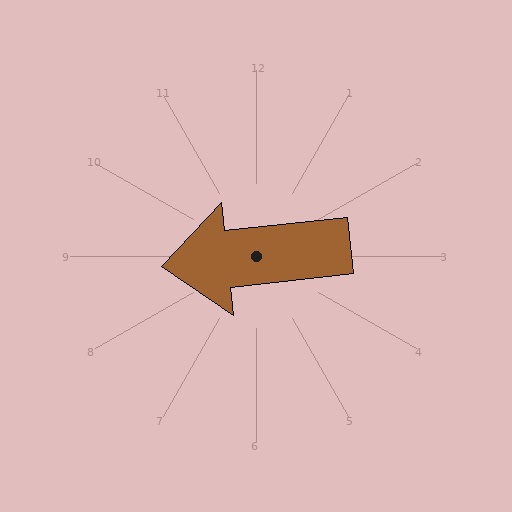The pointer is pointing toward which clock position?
Roughly 9 o'clock.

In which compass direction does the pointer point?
West.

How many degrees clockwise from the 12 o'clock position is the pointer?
Approximately 264 degrees.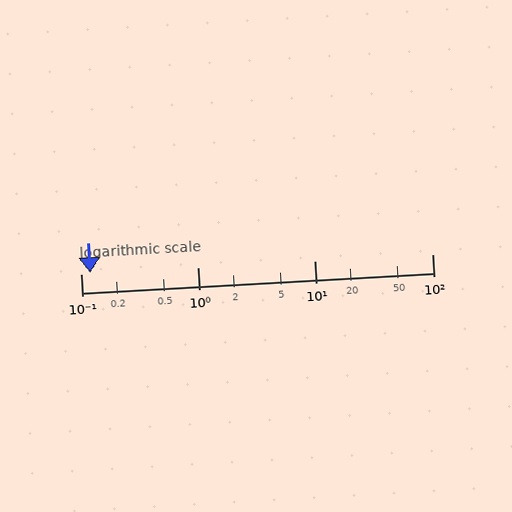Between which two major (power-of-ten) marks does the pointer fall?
The pointer is between 0.1 and 1.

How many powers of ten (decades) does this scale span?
The scale spans 3 decades, from 0.1 to 100.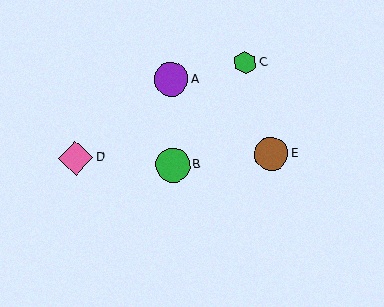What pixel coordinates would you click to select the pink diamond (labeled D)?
Click at (76, 158) to select the pink diamond D.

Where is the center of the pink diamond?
The center of the pink diamond is at (76, 158).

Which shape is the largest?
The pink diamond (labeled D) is the largest.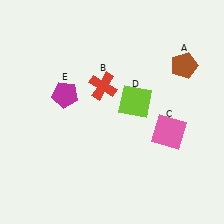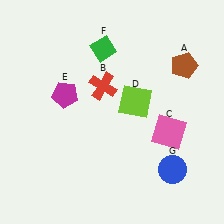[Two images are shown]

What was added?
A green diamond (F), a blue circle (G) were added in Image 2.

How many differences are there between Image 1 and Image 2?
There are 2 differences between the two images.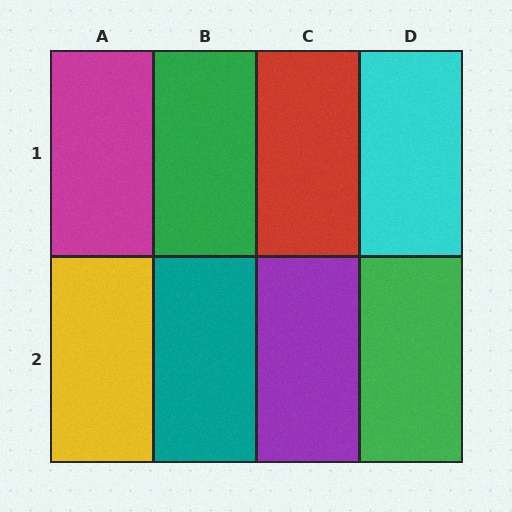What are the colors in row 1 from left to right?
Magenta, green, red, cyan.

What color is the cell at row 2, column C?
Purple.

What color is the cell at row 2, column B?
Teal.